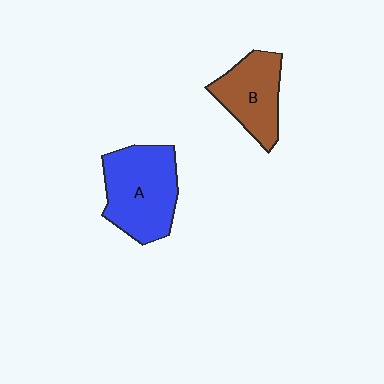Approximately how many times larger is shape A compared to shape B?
Approximately 1.4 times.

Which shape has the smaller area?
Shape B (brown).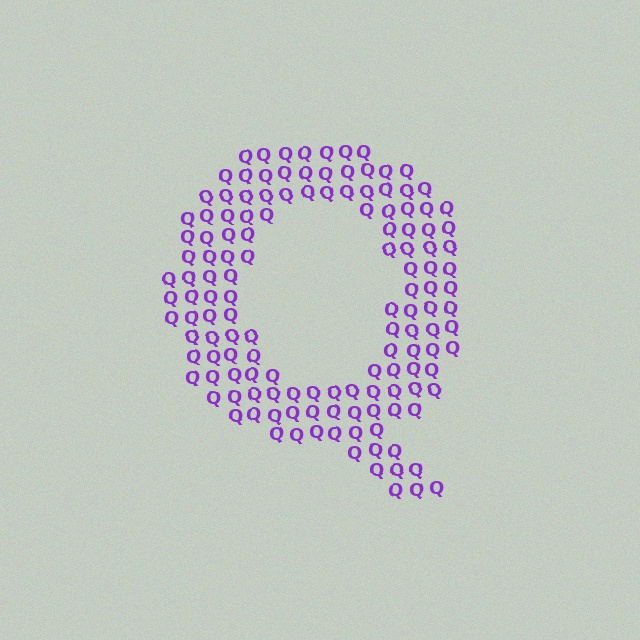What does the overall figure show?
The overall figure shows the letter Q.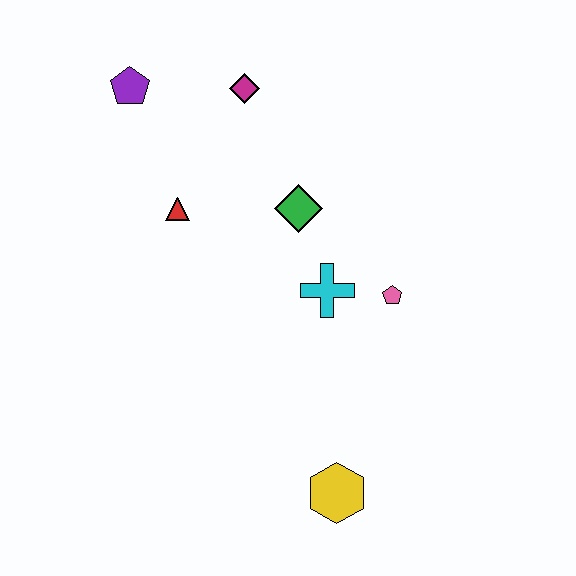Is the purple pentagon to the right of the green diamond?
No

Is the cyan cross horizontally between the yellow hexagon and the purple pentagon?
Yes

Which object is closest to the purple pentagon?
The magenta diamond is closest to the purple pentagon.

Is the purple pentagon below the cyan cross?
No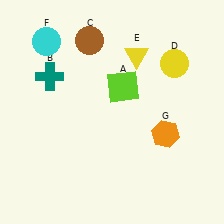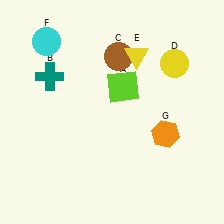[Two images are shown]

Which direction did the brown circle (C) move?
The brown circle (C) moved right.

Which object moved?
The brown circle (C) moved right.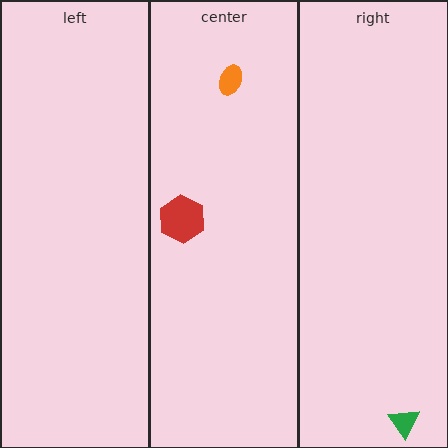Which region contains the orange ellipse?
The center region.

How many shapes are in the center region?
2.